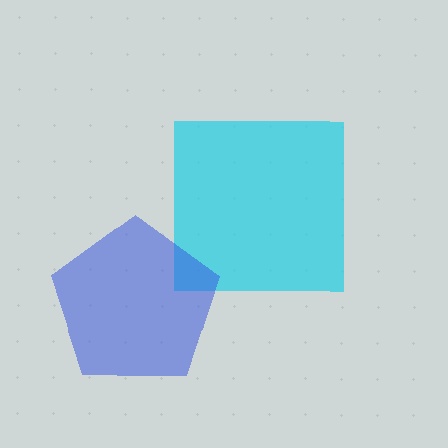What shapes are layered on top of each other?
The layered shapes are: a cyan square, a blue pentagon.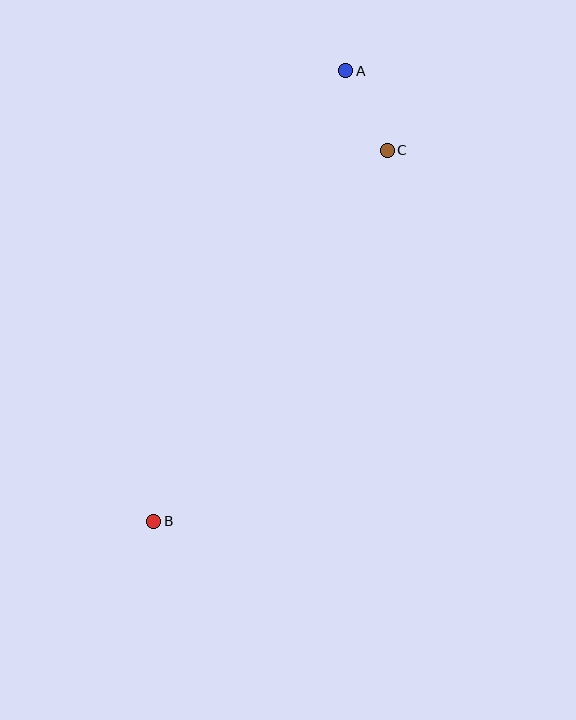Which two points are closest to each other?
Points A and C are closest to each other.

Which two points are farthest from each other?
Points A and B are farthest from each other.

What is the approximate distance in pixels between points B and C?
The distance between B and C is approximately 438 pixels.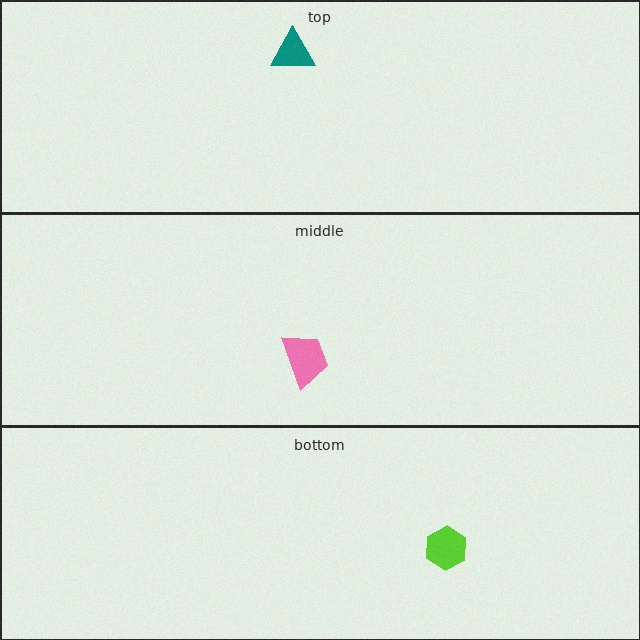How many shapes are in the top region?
1.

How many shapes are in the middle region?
1.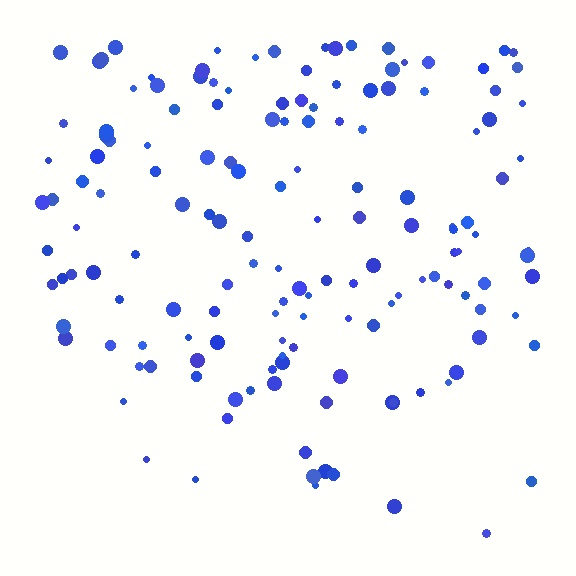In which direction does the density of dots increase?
From bottom to top, with the top side densest.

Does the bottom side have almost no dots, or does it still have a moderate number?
Still a moderate number, just noticeably fewer than the top.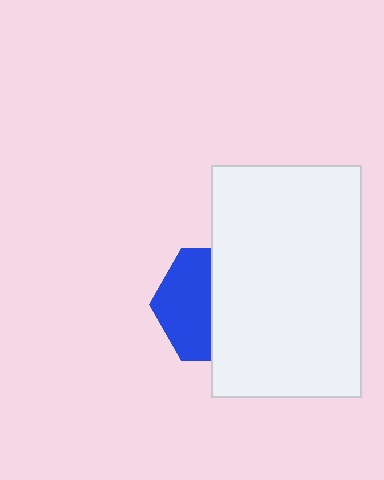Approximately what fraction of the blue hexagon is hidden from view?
Roughly 53% of the blue hexagon is hidden behind the white rectangle.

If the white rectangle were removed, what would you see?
You would see the complete blue hexagon.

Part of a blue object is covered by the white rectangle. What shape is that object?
It is a hexagon.